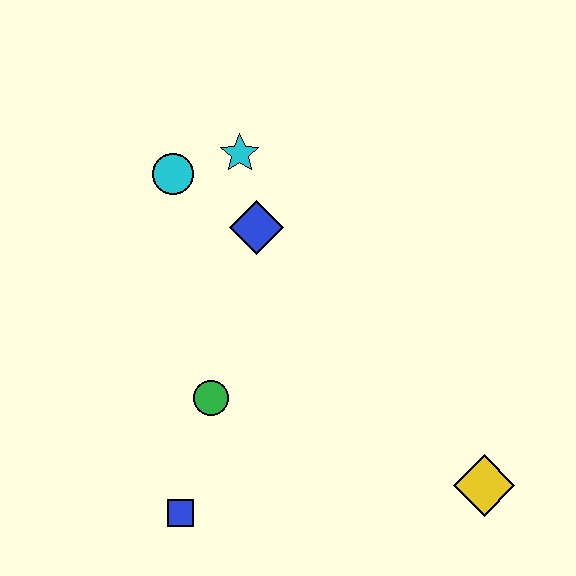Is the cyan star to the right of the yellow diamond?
No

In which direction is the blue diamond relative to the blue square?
The blue diamond is above the blue square.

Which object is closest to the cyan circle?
The cyan star is closest to the cyan circle.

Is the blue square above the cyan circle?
No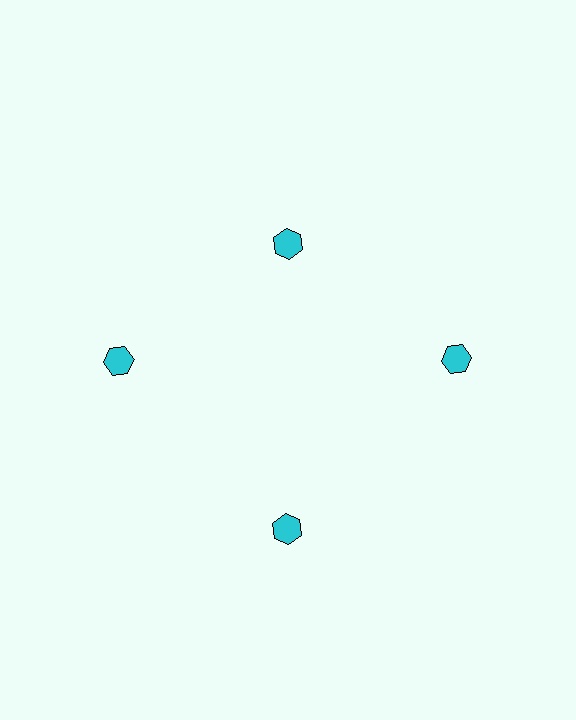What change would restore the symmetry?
The symmetry would be restored by moving it outward, back onto the ring so that all 4 hexagons sit at equal angles and equal distance from the center.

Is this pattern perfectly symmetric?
No. The 4 cyan hexagons are arranged in a ring, but one element near the 12 o'clock position is pulled inward toward the center, breaking the 4-fold rotational symmetry.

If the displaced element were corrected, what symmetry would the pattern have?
It would have 4-fold rotational symmetry — the pattern would map onto itself every 90 degrees.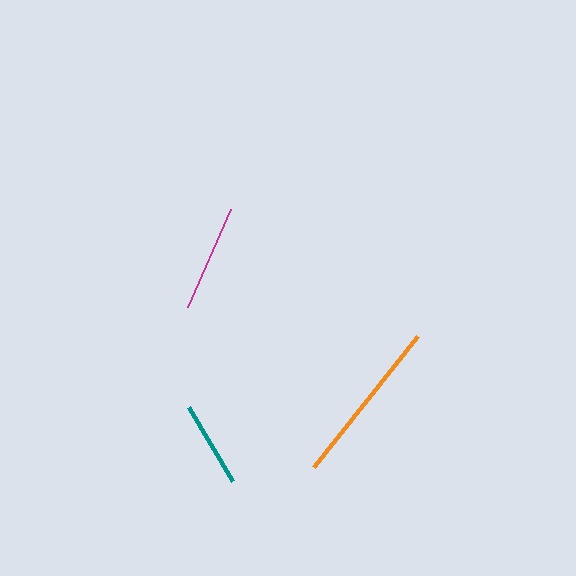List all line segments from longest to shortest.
From longest to shortest: orange, magenta, teal.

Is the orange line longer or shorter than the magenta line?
The orange line is longer than the magenta line.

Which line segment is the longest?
The orange line is the longest at approximately 167 pixels.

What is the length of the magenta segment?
The magenta segment is approximately 107 pixels long.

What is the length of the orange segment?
The orange segment is approximately 167 pixels long.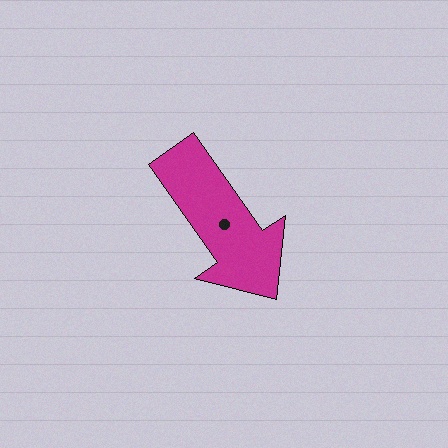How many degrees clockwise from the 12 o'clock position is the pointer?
Approximately 145 degrees.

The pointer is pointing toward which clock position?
Roughly 5 o'clock.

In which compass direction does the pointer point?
Southeast.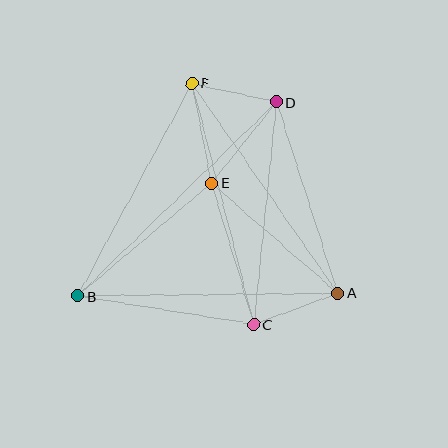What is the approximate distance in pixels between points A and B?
The distance between A and B is approximately 260 pixels.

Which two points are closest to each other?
Points D and F are closest to each other.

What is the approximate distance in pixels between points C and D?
The distance between C and D is approximately 224 pixels.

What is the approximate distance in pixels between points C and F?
The distance between C and F is approximately 249 pixels.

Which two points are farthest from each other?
Points B and D are farthest from each other.